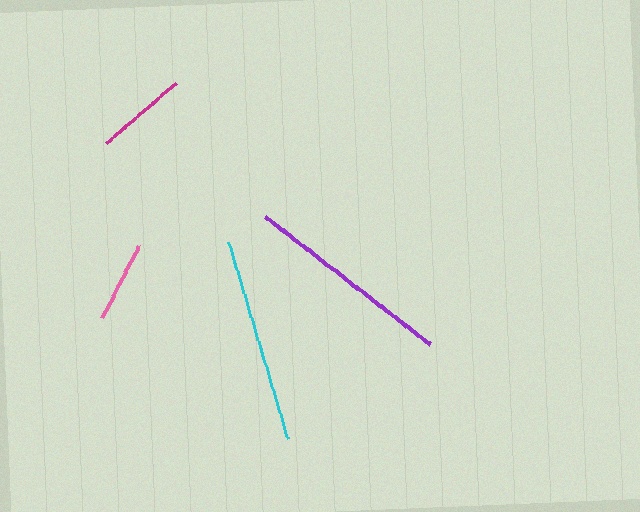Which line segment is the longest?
The purple line is the longest at approximately 208 pixels.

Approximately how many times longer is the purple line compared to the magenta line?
The purple line is approximately 2.3 times the length of the magenta line.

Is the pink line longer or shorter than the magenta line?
The magenta line is longer than the pink line.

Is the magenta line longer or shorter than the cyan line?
The cyan line is longer than the magenta line.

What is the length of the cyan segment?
The cyan segment is approximately 206 pixels long.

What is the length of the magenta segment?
The magenta segment is approximately 91 pixels long.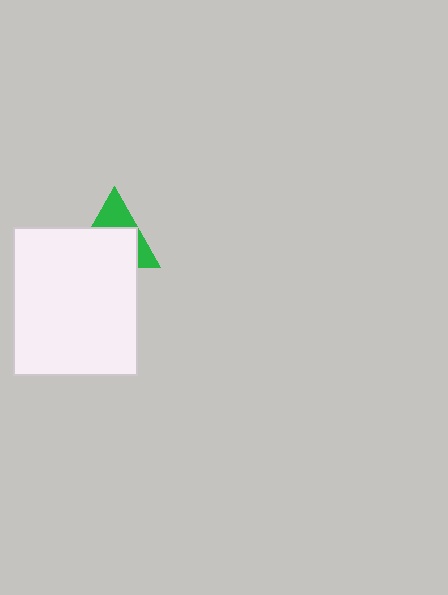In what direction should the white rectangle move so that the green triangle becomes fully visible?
The white rectangle should move down. That is the shortest direction to clear the overlap and leave the green triangle fully visible.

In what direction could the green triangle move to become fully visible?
The green triangle could move up. That would shift it out from behind the white rectangle entirely.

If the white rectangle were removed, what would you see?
You would see the complete green triangle.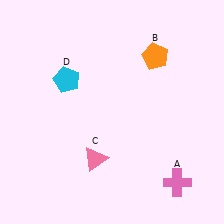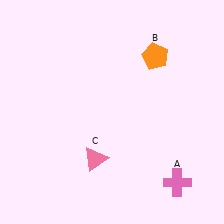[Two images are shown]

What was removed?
The cyan pentagon (D) was removed in Image 2.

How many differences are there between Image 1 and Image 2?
There is 1 difference between the two images.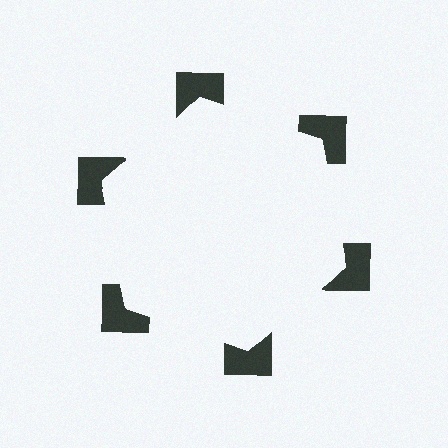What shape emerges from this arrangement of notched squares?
An illusory hexagon — its edges are inferred from the aligned wedge cuts in the notched squares, not physically drawn.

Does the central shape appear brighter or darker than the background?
It typically appears slightly brighter than the background, even though no actual brightness change is drawn.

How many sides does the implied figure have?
6 sides.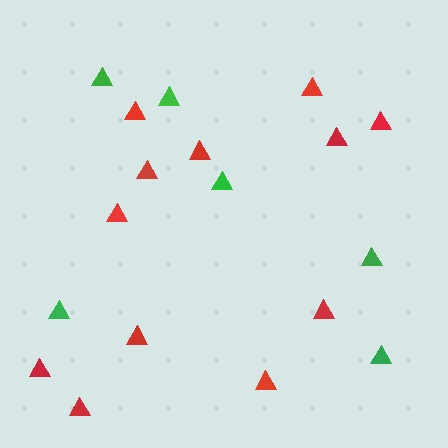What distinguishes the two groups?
There are 2 groups: one group of green triangles (6) and one group of red triangles (12).